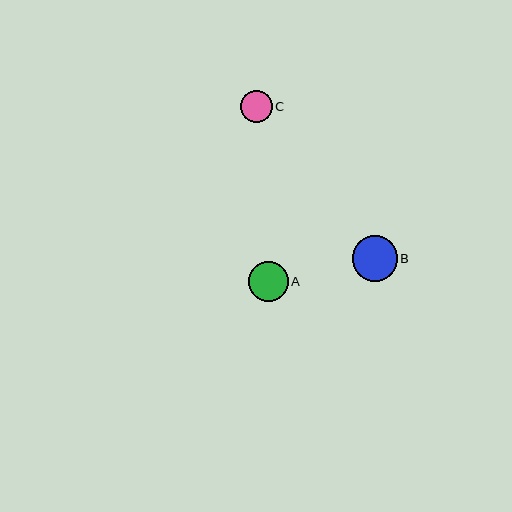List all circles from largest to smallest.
From largest to smallest: B, A, C.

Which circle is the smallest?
Circle C is the smallest with a size of approximately 32 pixels.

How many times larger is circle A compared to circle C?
Circle A is approximately 1.3 times the size of circle C.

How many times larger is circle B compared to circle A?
Circle B is approximately 1.1 times the size of circle A.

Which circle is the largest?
Circle B is the largest with a size of approximately 45 pixels.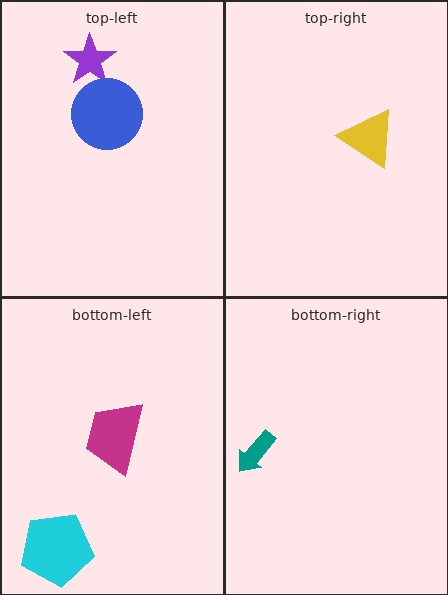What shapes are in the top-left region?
The purple star, the blue circle.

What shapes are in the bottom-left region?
The magenta trapezoid, the cyan pentagon.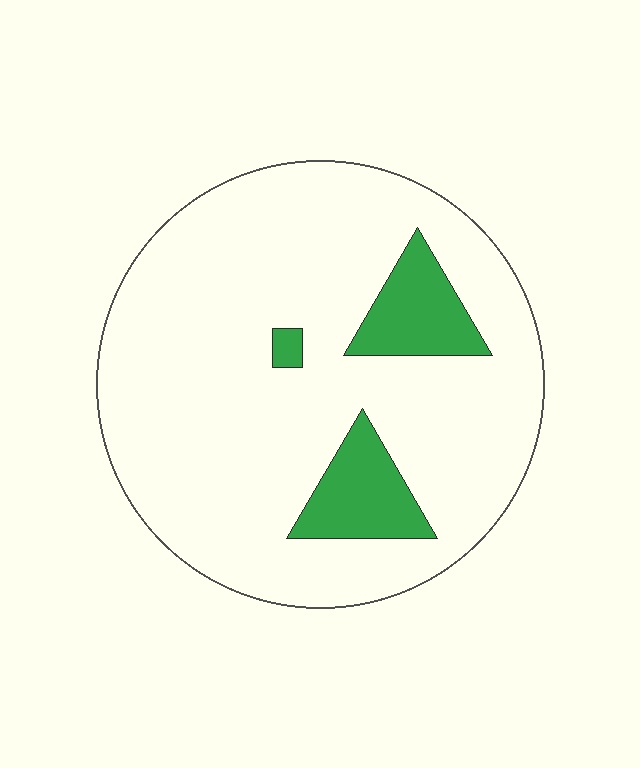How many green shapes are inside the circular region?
3.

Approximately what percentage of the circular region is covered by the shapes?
Approximately 15%.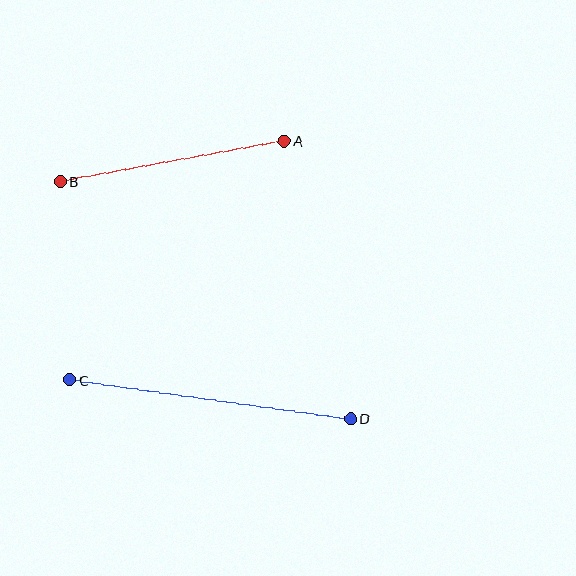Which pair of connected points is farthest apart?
Points C and D are farthest apart.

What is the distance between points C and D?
The distance is approximately 284 pixels.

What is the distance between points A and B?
The distance is approximately 228 pixels.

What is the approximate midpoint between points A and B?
The midpoint is at approximately (172, 161) pixels.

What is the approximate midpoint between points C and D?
The midpoint is at approximately (210, 399) pixels.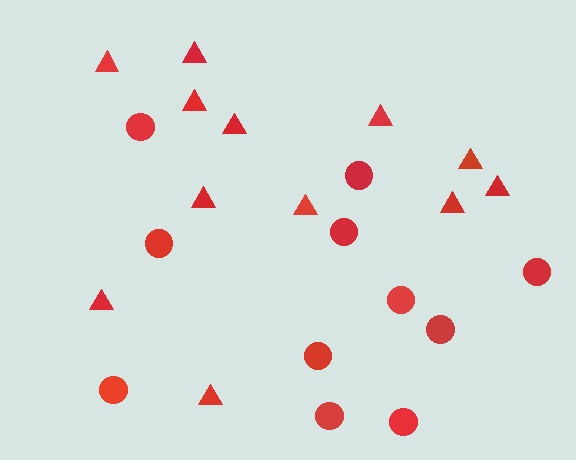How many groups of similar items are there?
There are 2 groups: one group of circles (11) and one group of triangles (12).